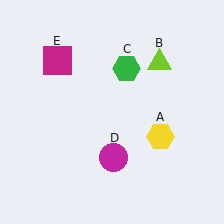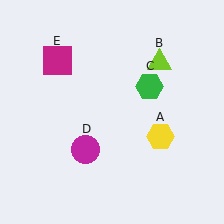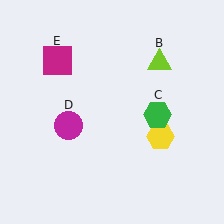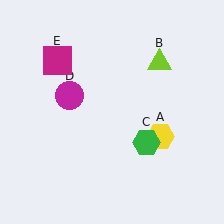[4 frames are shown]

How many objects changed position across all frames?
2 objects changed position: green hexagon (object C), magenta circle (object D).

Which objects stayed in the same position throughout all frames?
Yellow hexagon (object A) and lime triangle (object B) and magenta square (object E) remained stationary.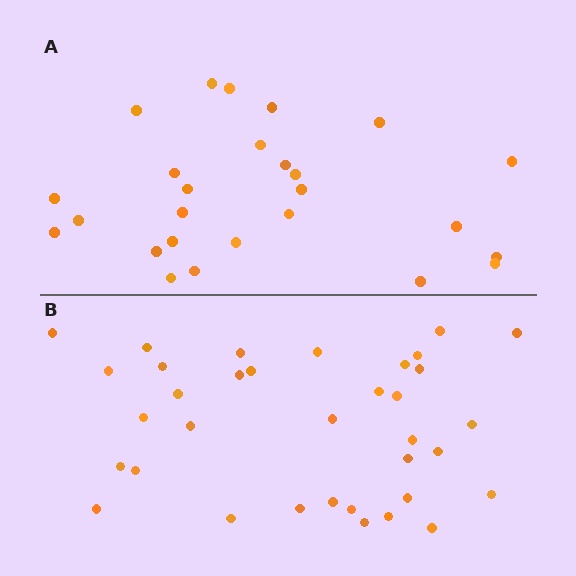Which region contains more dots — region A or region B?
Region B (the bottom region) has more dots.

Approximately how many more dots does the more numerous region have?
Region B has roughly 8 or so more dots than region A.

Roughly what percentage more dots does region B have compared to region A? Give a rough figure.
About 35% more.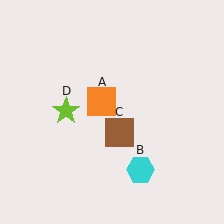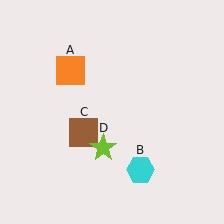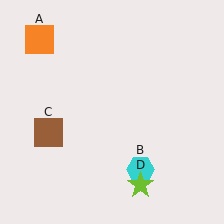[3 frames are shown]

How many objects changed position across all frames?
3 objects changed position: orange square (object A), brown square (object C), lime star (object D).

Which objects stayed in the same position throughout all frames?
Cyan hexagon (object B) remained stationary.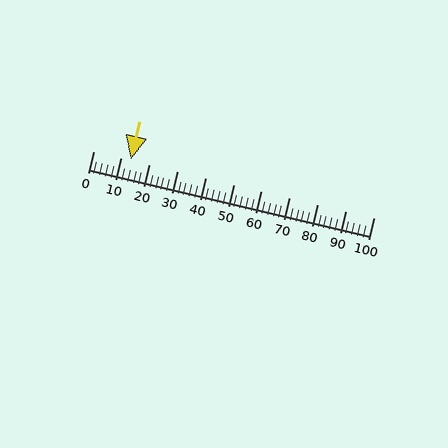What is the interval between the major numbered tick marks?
The major tick marks are spaced 10 units apart.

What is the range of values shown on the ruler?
The ruler shows values from 0 to 100.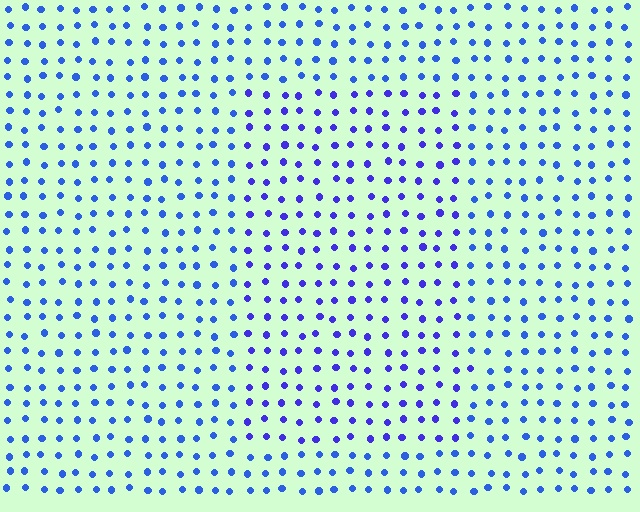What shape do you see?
I see a rectangle.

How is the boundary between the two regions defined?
The boundary is defined purely by a slight shift in hue (about 24 degrees). Spacing, size, and orientation are identical on both sides.